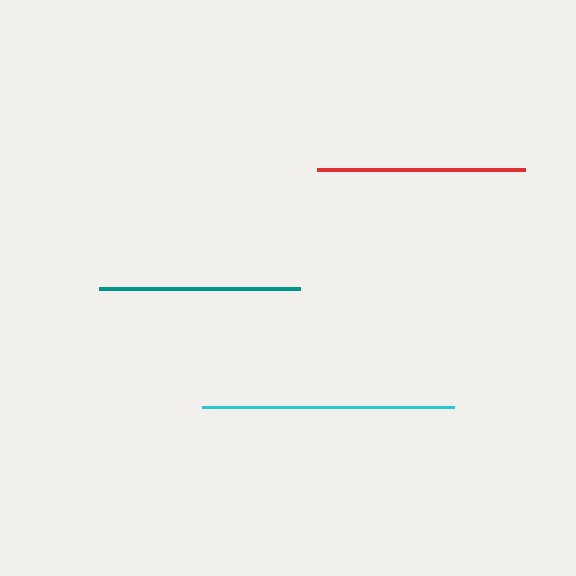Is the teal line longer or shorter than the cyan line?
The cyan line is longer than the teal line.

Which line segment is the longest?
The cyan line is the longest at approximately 253 pixels.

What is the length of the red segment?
The red segment is approximately 208 pixels long.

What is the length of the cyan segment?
The cyan segment is approximately 253 pixels long.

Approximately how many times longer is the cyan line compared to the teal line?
The cyan line is approximately 1.3 times the length of the teal line.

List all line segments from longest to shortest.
From longest to shortest: cyan, red, teal.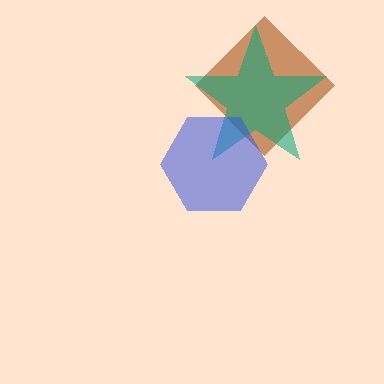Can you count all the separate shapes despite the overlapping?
Yes, there are 3 separate shapes.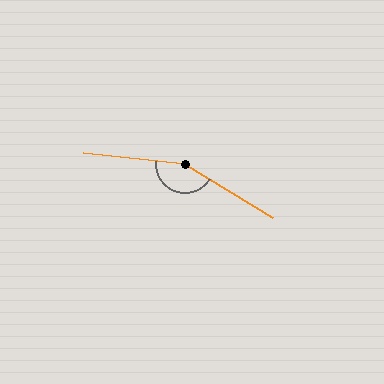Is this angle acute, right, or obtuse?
It is obtuse.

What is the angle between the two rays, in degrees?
Approximately 155 degrees.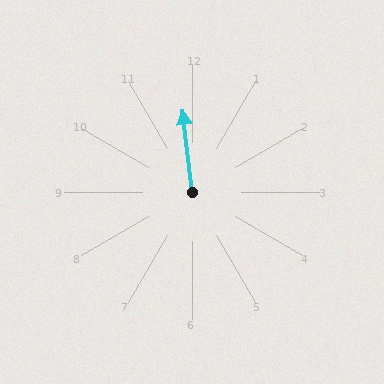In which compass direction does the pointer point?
North.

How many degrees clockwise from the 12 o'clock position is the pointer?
Approximately 353 degrees.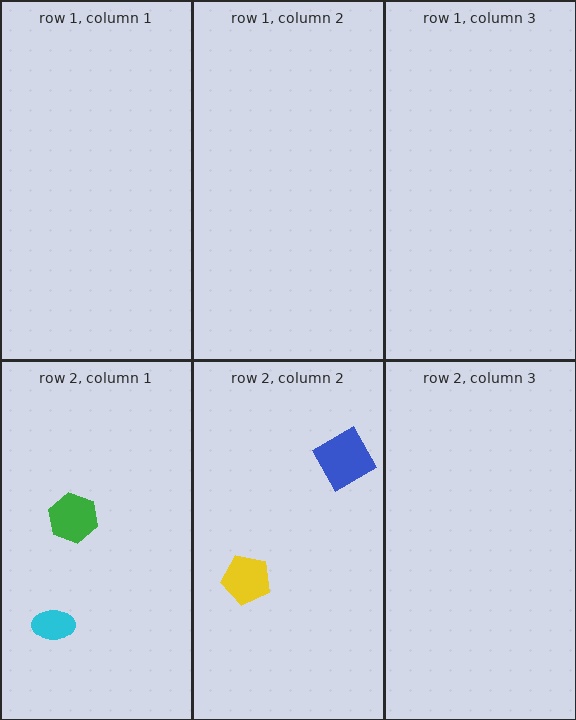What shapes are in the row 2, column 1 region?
The green hexagon, the cyan ellipse.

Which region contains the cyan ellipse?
The row 2, column 1 region.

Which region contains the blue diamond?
The row 2, column 2 region.